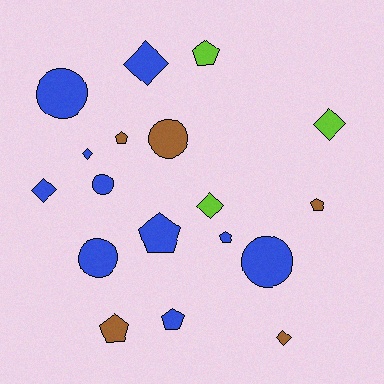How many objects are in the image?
There are 18 objects.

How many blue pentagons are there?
There are 3 blue pentagons.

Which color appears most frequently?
Blue, with 10 objects.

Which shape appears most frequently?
Pentagon, with 7 objects.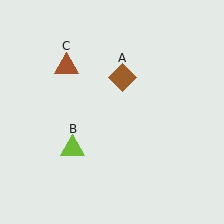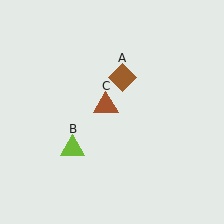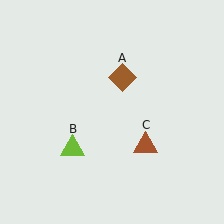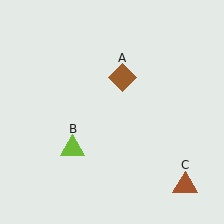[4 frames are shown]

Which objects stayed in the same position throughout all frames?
Brown diamond (object A) and lime triangle (object B) remained stationary.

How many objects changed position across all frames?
1 object changed position: brown triangle (object C).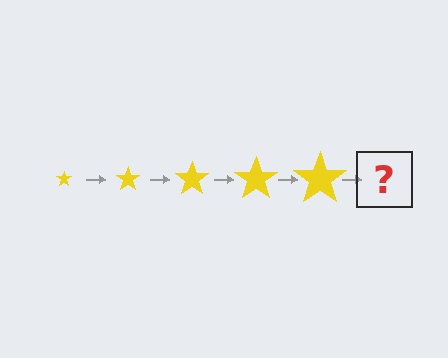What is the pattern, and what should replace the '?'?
The pattern is that the star gets progressively larger each step. The '?' should be a yellow star, larger than the previous one.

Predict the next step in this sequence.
The next step is a yellow star, larger than the previous one.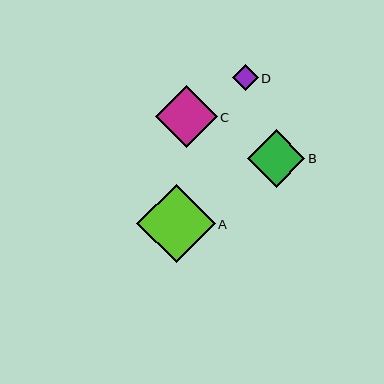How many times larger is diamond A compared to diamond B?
Diamond A is approximately 1.4 times the size of diamond B.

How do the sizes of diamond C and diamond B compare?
Diamond C and diamond B are approximately the same size.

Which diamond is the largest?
Diamond A is the largest with a size of approximately 78 pixels.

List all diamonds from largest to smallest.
From largest to smallest: A, C, B, D.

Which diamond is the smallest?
Diamond D is the smallest with a size of approximately 26 pixels.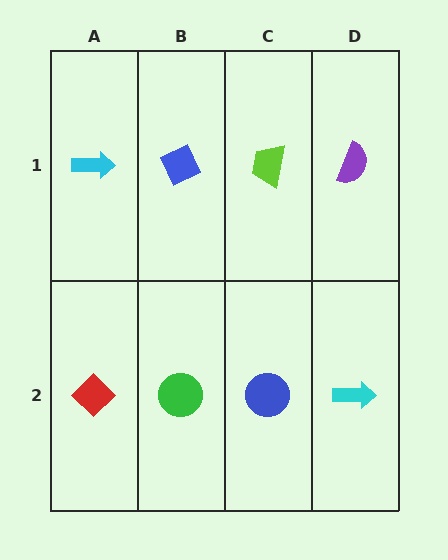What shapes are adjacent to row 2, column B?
A blue diamond (row 1, column B), a red diamond (row 2, column A), a blue circle (row 2, column C).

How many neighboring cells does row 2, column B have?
3.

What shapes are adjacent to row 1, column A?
A red diamond (row 2, column A), a blue diamond (row 1, column B).